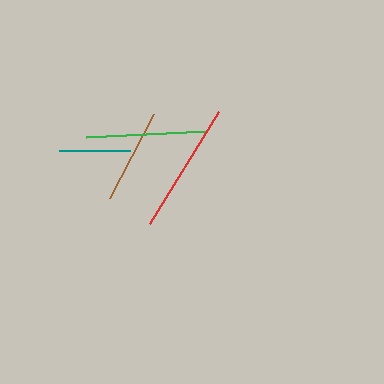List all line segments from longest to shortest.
From longest to shortest: red, green, brown, teal.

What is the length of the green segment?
The green segment is approximately 120 pixels long.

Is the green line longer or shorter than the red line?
The red line is longer than the green line.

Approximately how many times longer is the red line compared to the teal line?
The red line is approximately 1.8 times the length of the teal line.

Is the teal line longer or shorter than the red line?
The red line is longer than the teal line.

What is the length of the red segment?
The red segment is approximately 131 pixels long.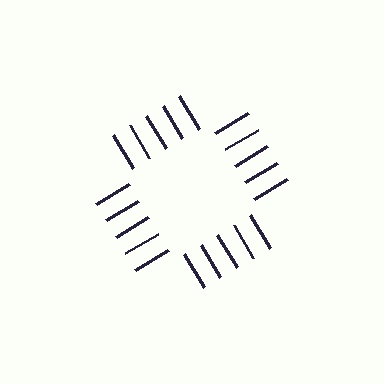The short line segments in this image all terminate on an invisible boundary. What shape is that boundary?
An illusory square — the line segments terminate on its edges but no continuous stroke is drawn.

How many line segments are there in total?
20 — 5 along each of the 4 edges.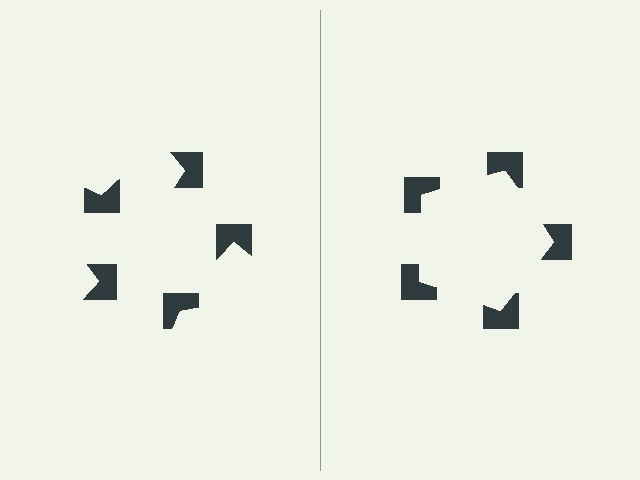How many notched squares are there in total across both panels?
10 — 5 on each side.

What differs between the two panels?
The notched squares are positioned identically on both sides; only the wedge orientations differ. On the right they align to a pentagon; on the left they are misaligned.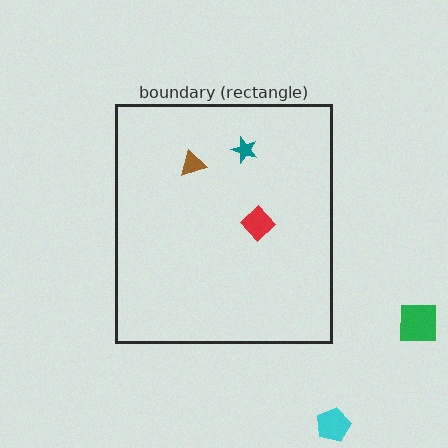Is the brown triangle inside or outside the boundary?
Inside.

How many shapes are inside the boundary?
3 inside, 2 outside.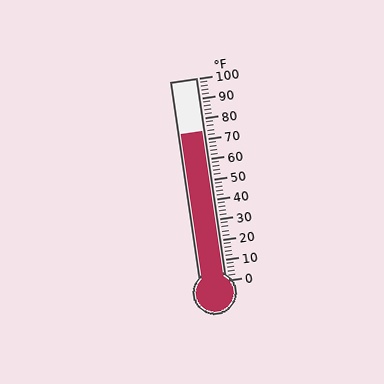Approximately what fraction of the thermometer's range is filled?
The thermometer is filled to approximately 75% of its range.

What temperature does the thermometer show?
The thermometer shows approximately 74°F.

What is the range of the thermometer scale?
The thermometer scale ranges from 0°F to 100°F.